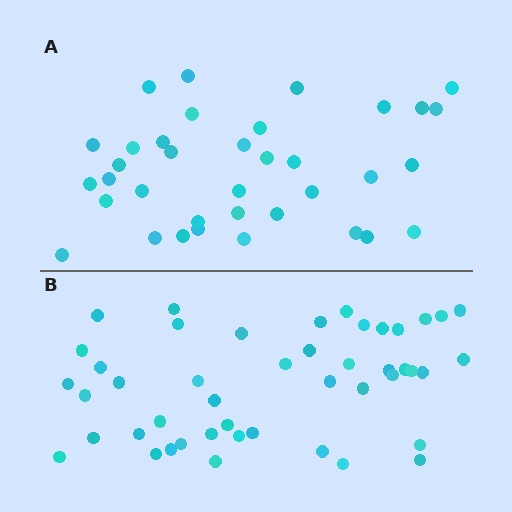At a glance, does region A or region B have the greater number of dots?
Region B (the bottom region) has more dots.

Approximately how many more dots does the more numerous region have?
Region B has roughly 10 or so more dots than region A.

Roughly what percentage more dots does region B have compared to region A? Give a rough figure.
About 30% more.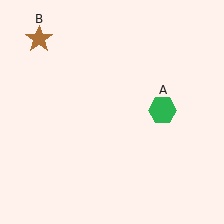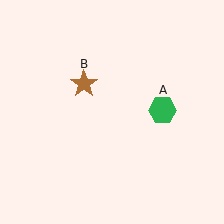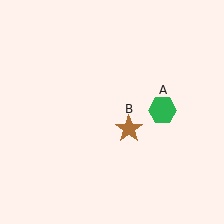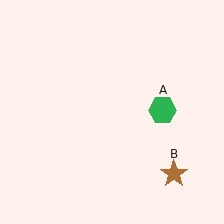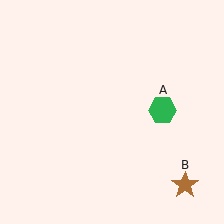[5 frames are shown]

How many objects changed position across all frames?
1 object changed position: brown star (object B).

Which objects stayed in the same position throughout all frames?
Green hexagon (object A) remained stationary.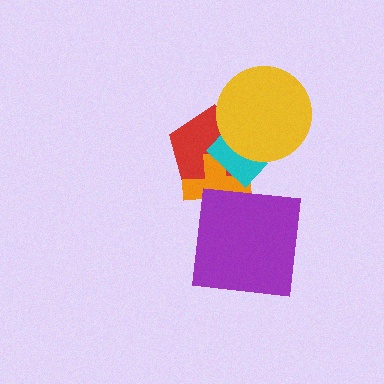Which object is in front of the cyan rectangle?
The yellow circle is in front of the cyan rectangle.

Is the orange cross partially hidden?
Yes, it is partially covered by another shape.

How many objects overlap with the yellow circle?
2 objects overlap with the yellow circle.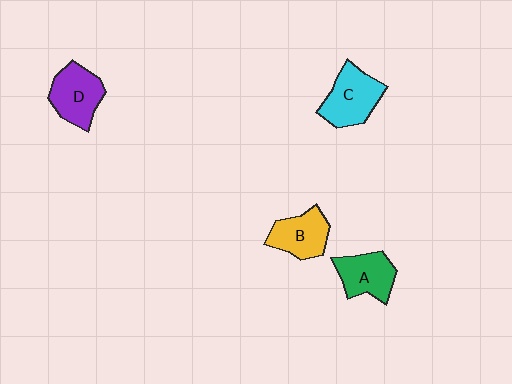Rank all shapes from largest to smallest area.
From largest to smallest: C (cyan), D (purple), A (green), B (yellow).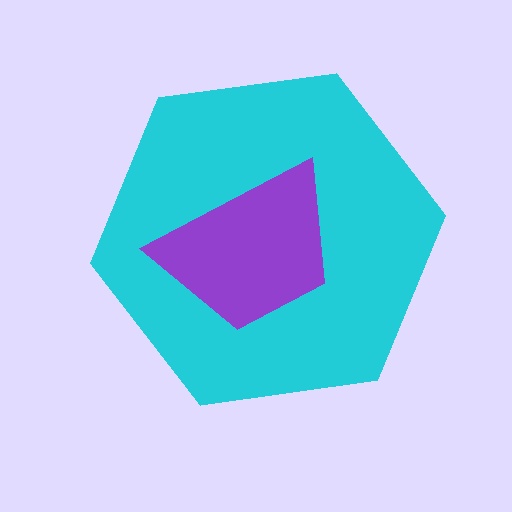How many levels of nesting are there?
2.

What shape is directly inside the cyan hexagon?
The purple trapezoid.